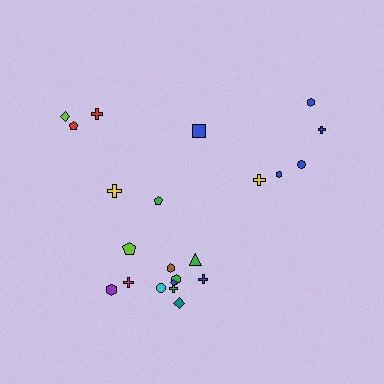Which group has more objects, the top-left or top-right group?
The top-right group.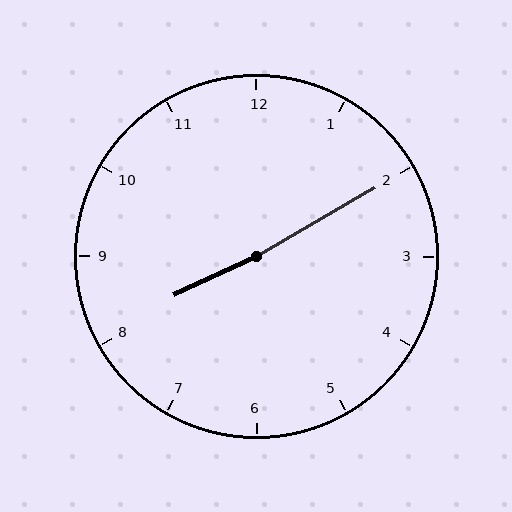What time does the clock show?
8:10.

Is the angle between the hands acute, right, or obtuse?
It is obtuse.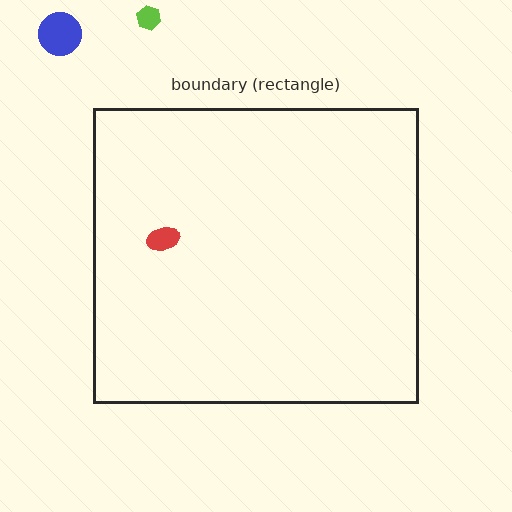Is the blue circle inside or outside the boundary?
Outside.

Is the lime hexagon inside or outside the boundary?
Outside.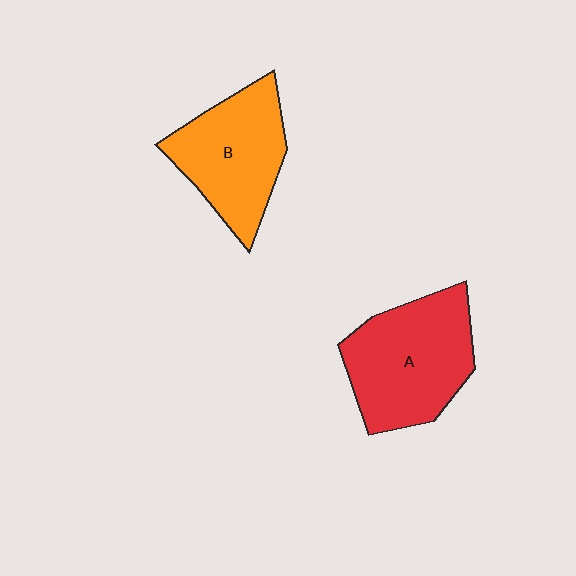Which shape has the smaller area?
Shape B (orange).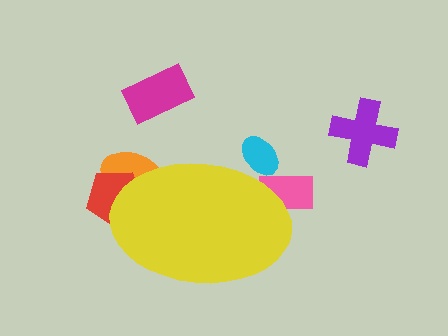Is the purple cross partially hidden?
No, the purple cross is fully visible.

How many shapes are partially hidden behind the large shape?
4 shapes are partially hidden.